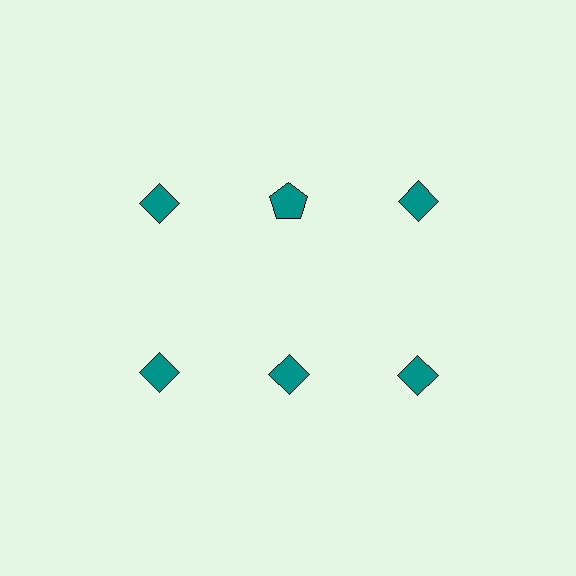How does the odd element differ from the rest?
It has a different shape: pentagon instead of diamond.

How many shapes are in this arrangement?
There are 6 shapes arranged in a grid pattern.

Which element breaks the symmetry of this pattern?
The teal pentagon in the top row, second from left column breaks the symmetry. All other shapes are teal diamonds.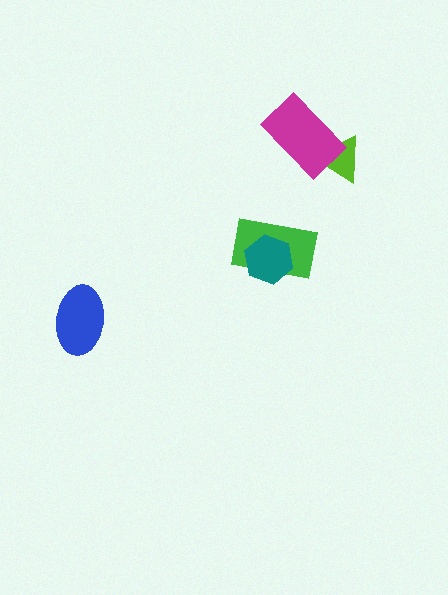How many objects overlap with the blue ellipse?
0 objects overlap with the blue ellipse.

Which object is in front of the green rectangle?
The teal hexagon is in front of the green rectangle.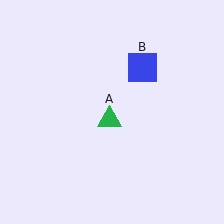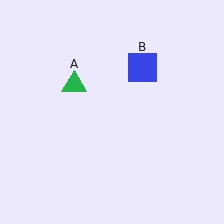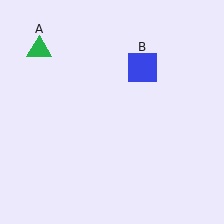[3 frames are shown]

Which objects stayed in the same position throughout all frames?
Blue square (object B) remained stationary.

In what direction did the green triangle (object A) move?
The green triangle (object A) moved up and to the left.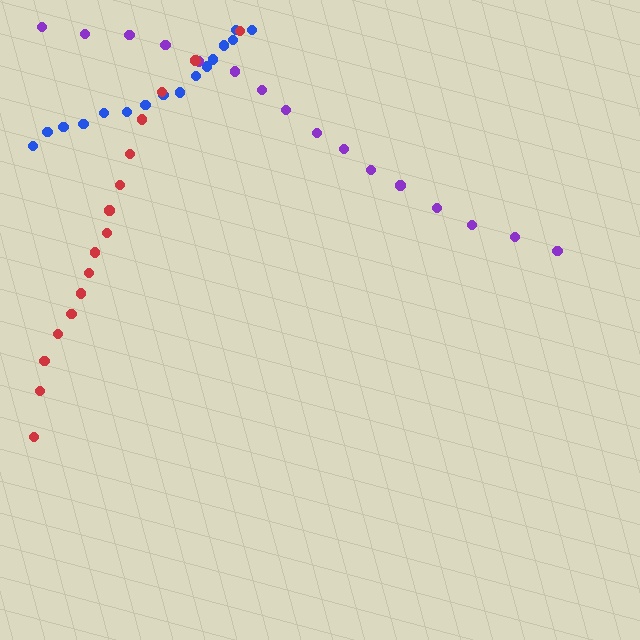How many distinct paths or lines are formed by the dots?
There are 3 distinct paths.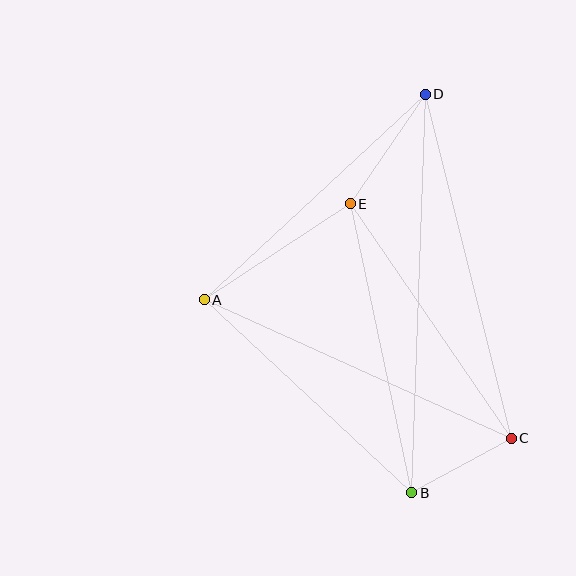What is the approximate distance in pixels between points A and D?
The distance between A and D is approximately 302 pixels.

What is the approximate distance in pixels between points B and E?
The distance between B and E is approximately 295 pixels.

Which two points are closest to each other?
Points B and C are closest to each other.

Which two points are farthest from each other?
Points B and D are farthest from each other.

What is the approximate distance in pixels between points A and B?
The distance between A and B is approximately 283 pixels.